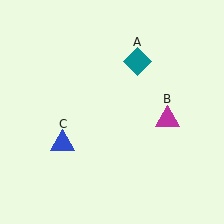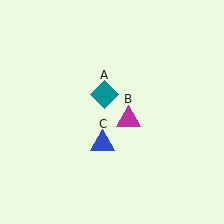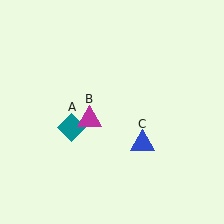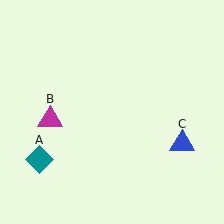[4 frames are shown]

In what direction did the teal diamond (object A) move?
The teal diamond (object A) moved down and to the left.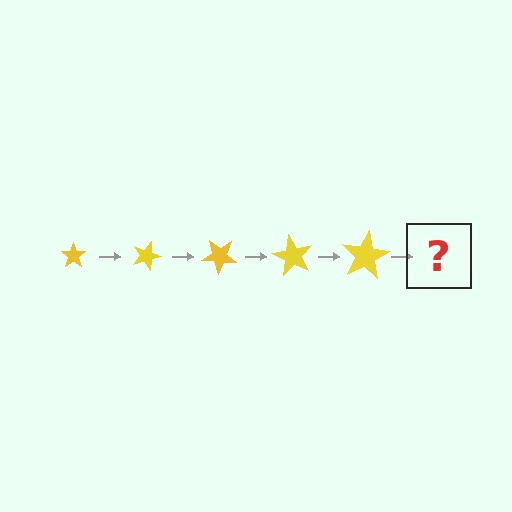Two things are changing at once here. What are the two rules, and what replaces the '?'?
The two rules are that the star grows larger each step and it rotates 20 degrees each step. The '?' should be a star, larger than the previous one and rotated 100 degrees from the start.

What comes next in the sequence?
The next element should be a star, larger than the previous one and rotated 100 degrees from the start.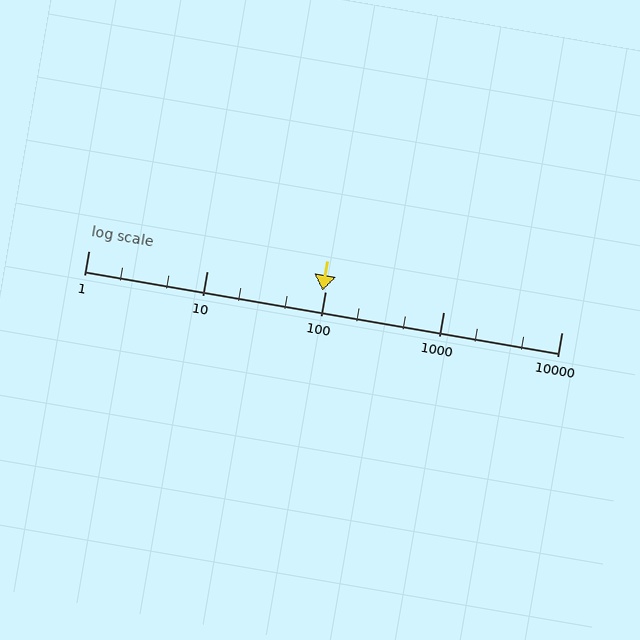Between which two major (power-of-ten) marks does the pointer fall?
The pointer is between 10 and 100.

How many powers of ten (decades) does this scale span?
The scale spans 4 decades, from 1 to 10000.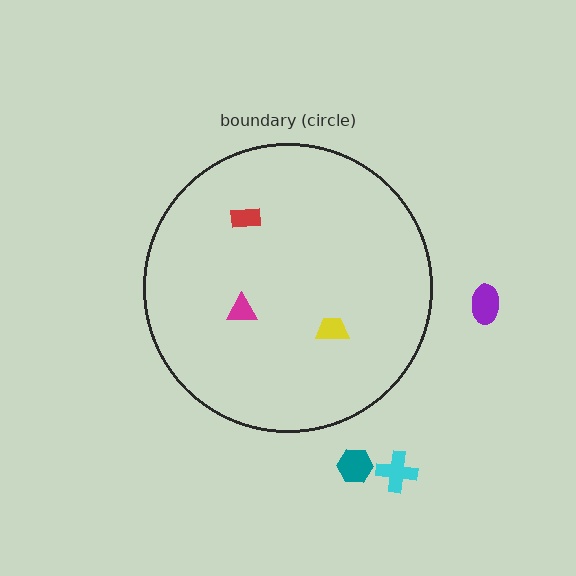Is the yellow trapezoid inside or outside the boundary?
Inside.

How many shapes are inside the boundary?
3 inside, 3 outside.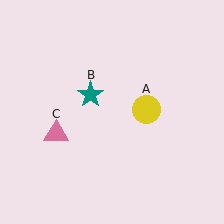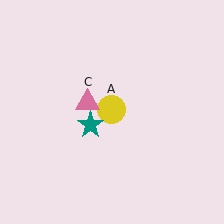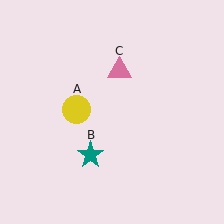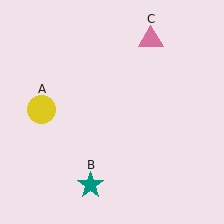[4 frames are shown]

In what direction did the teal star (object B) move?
The teal star (object B) moved down.